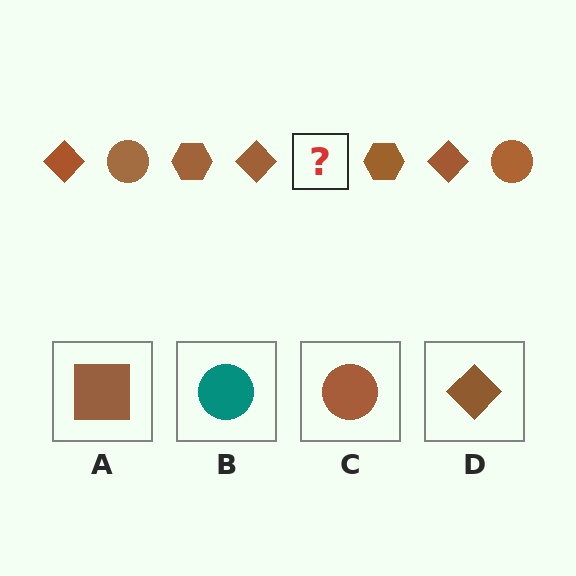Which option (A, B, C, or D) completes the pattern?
C.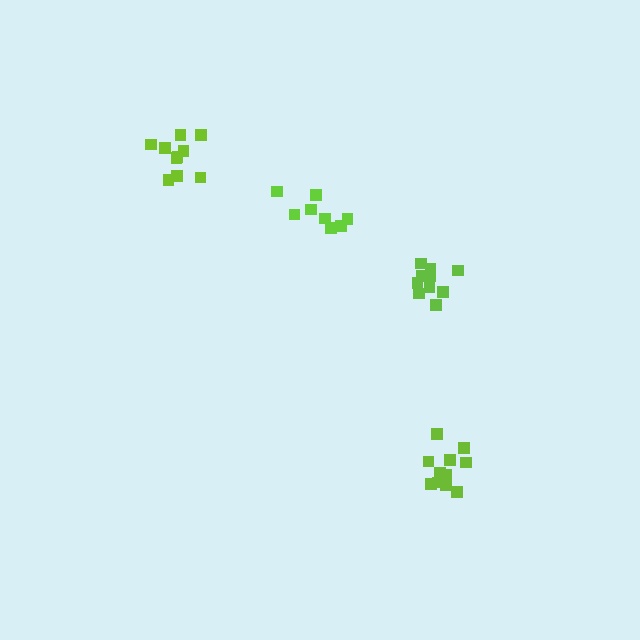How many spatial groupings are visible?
There are 4 spatial groupings.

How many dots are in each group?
Group 1: 10 dots, Group 2: 10 dots, Group 3: 12 dots, Group 4: 8 dots (40 total).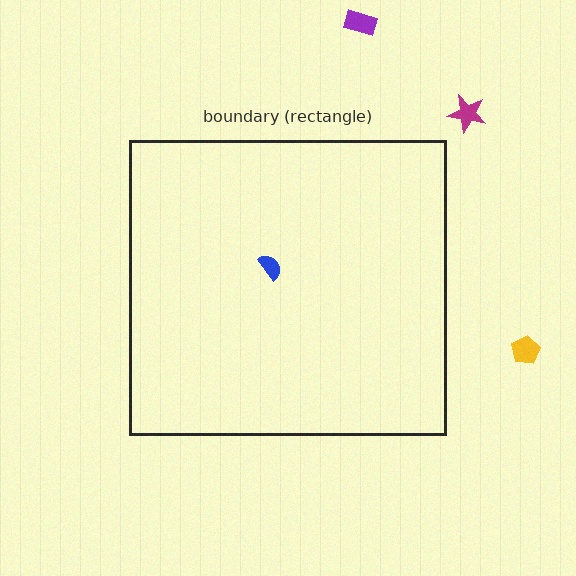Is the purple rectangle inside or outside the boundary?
Outside.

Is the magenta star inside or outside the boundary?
Outside.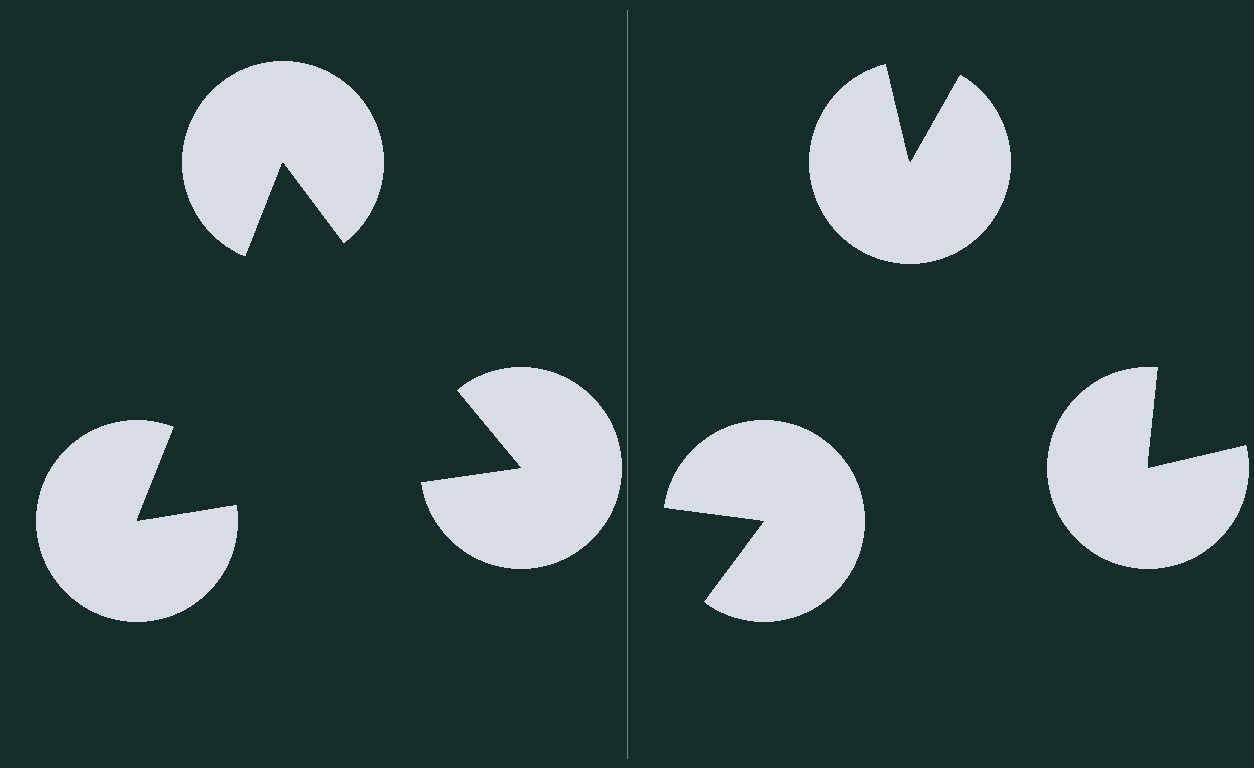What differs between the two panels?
The pac-man discs are positioned identically on both sides; only the wedge orientations differ. On the left they align to a triangle; on the right they are misaligned.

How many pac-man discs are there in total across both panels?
6 — 3 on each side.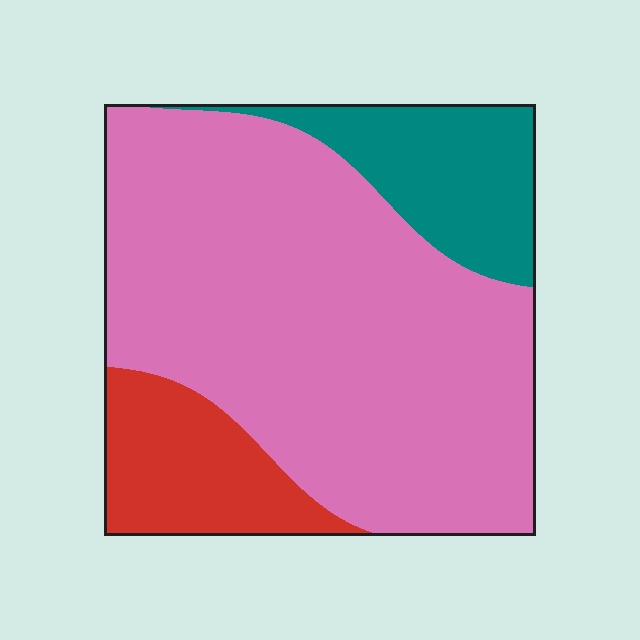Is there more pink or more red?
Pink.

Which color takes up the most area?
Pink, at roughly 70%.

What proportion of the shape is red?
Red takes up about one eighth (1/8) of the shape.